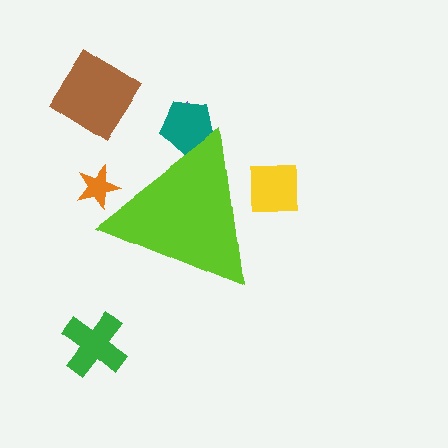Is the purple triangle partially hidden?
Yes, the purple triangle is partially hidden behind the lime triangle.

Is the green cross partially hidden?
No, the green cross is fully visible.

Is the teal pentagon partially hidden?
Yes, the teal pentagon is partially hidden behind the lime triangle.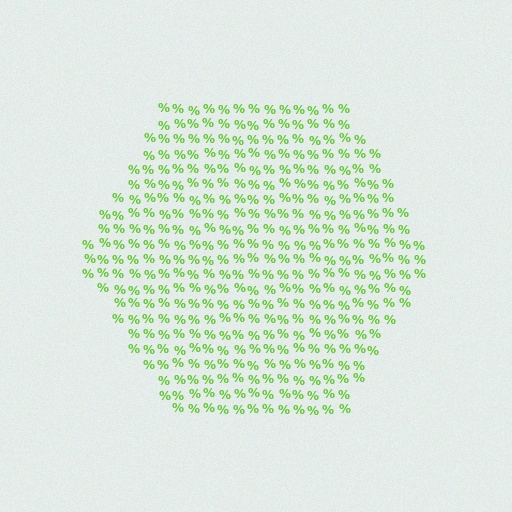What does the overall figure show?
The overall figure shows a hexagon.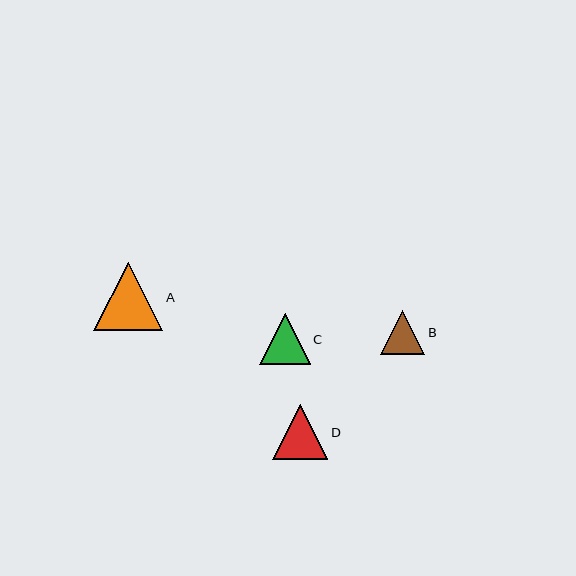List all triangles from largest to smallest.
From largest to smallest: A, D, C, B.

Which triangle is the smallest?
Triangle B is the smallest with a size of approximately 44 pixels.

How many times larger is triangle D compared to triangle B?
Triangle D is approximately 1.3 times the size of triangle B.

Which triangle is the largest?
Triangle A is the largest with a size of approximately 69 pixels.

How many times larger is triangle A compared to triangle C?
Triangle A is approximately 1.4 times the size of triangle C.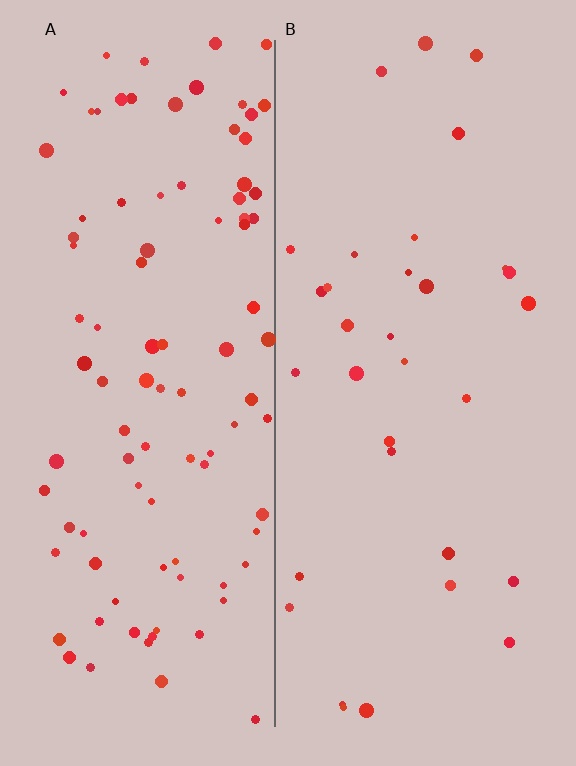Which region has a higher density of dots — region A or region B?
A (the left).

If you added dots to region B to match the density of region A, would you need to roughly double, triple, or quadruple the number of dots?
Approximately triple.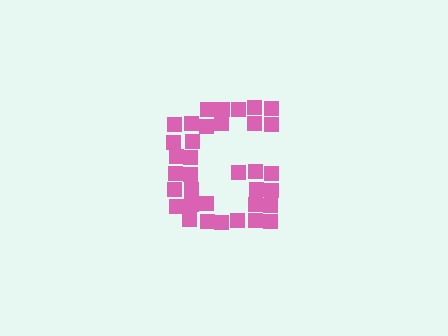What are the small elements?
The small elements are squares.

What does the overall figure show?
The overall figure shows the letter G.